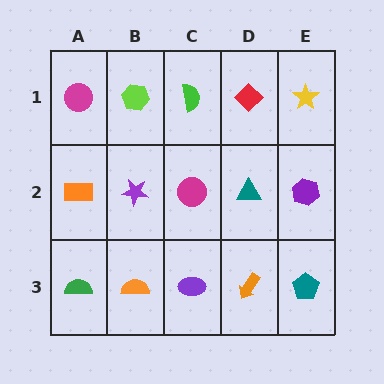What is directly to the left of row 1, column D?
A green semicircle.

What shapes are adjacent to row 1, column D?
A teal triangle (row 2, column D), a green semicircle (row 1, column C), a yellow star (row 1, column E).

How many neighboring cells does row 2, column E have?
3.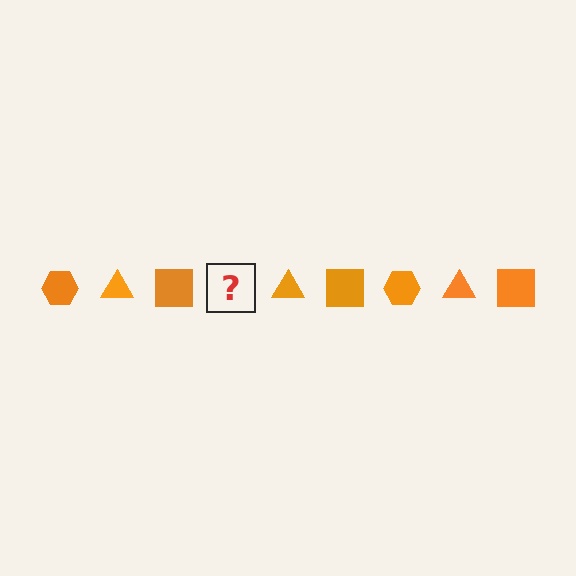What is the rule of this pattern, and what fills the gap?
The rule is that the pattern cycles through hexagon, triangle, square shapes in orange. The gap should be filled with an orange hexagon.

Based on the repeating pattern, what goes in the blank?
The blank should be an orange hexagon.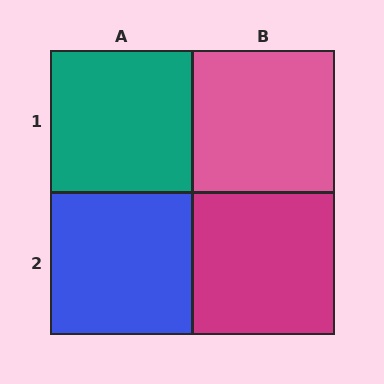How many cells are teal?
1 cell is teal.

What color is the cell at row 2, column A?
Blue.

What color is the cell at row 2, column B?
Magenta.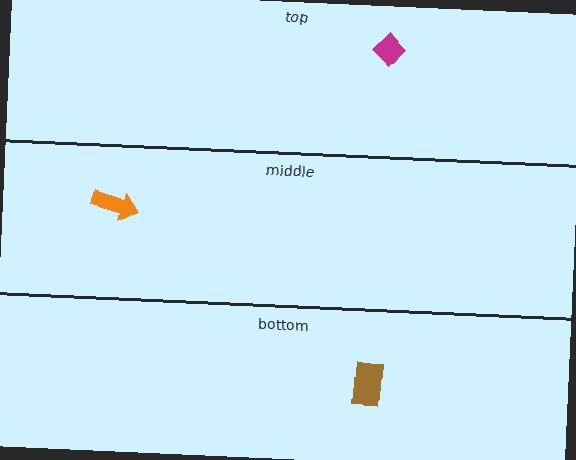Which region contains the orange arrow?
The middle region.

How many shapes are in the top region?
1.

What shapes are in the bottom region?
The brown rectangle.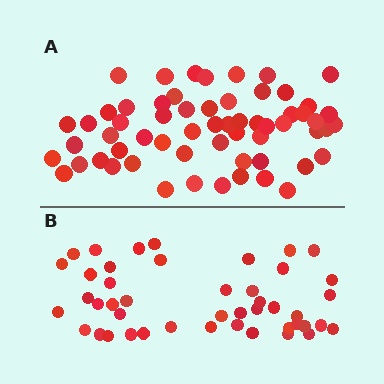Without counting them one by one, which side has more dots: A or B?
Region A (the top region) has more dots.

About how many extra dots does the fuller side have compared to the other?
Region A has approximately 15 more dots than region B.